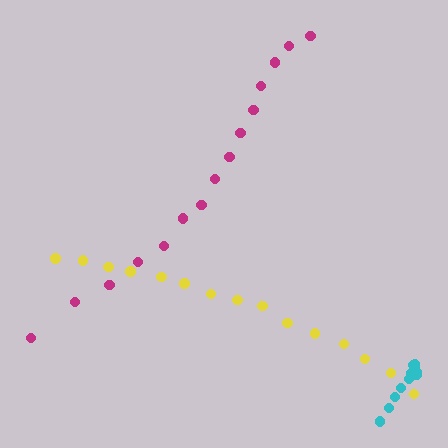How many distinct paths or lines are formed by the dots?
There are 3 distinct paths.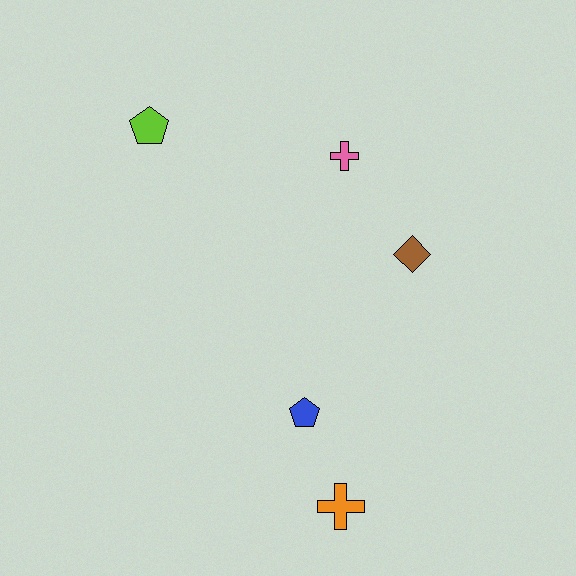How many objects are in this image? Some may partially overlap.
There are 5 objects.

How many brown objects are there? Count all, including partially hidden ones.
There is 1 brown object.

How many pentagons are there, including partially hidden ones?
There are 2 pentagons.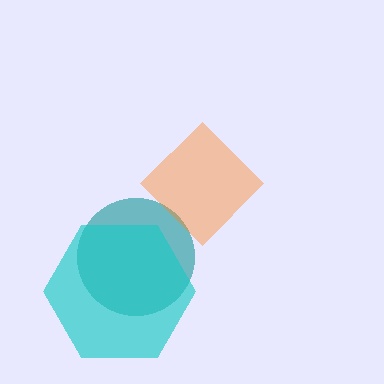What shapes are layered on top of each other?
The layered shapes are: a teal circle, a cyan hexagon, an orange diamond.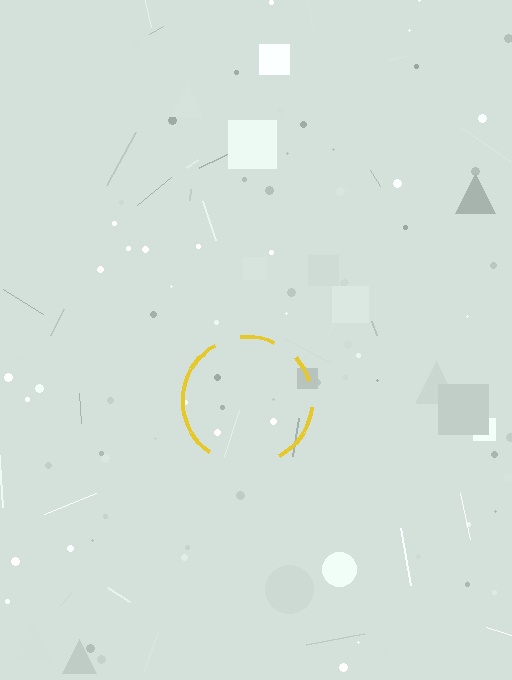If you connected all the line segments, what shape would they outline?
They would outline a circle.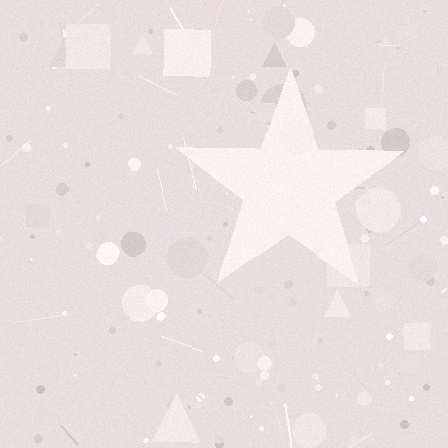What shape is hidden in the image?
A star is hidden in the image.